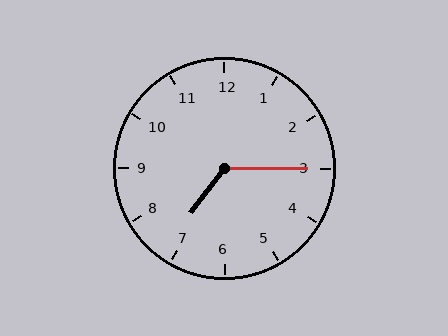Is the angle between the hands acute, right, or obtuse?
It is obtuse.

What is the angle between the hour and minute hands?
Approximately 128 degrees.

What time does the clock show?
7:15.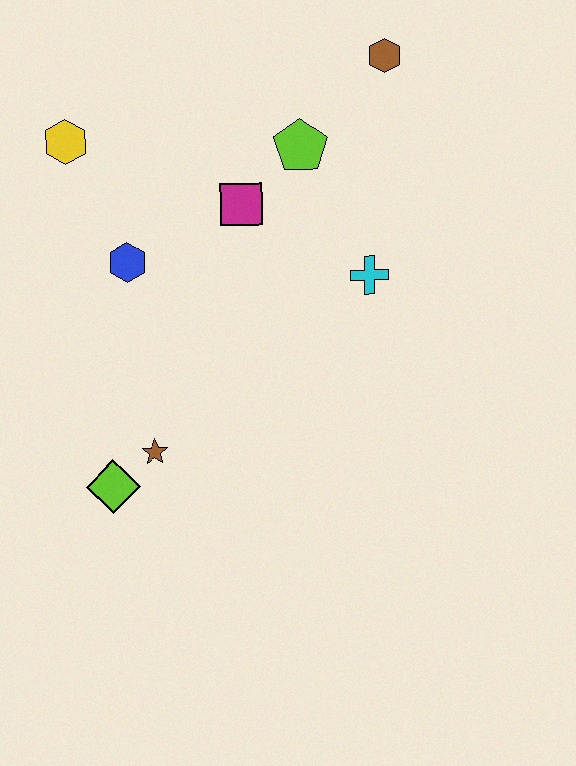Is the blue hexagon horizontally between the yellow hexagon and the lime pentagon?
Yes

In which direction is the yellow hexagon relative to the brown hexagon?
The yellow hexagon is to the left of the brown hexagon.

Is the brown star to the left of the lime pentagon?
Yes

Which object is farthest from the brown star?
The brown hexagon is farthest from the brown star.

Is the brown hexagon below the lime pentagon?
No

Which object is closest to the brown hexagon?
The lime pentagon is closest to the brown hexagon.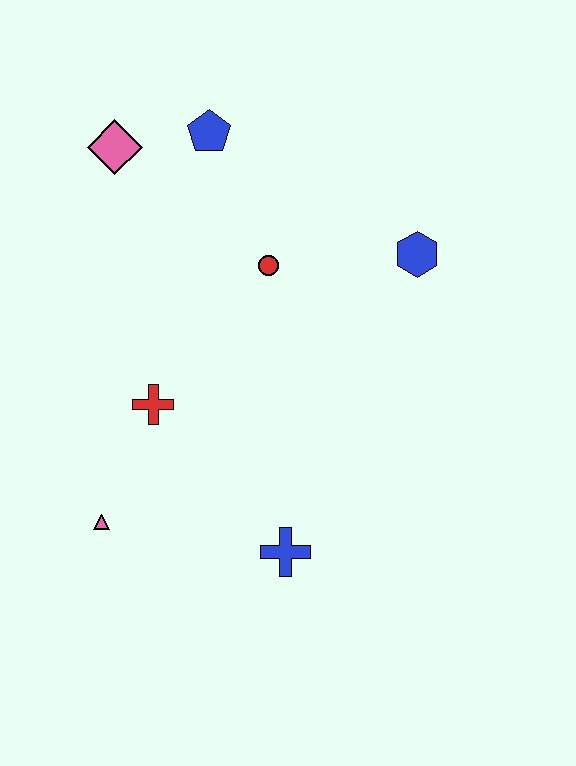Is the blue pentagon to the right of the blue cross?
No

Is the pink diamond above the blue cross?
Yes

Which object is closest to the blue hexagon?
The red circle is closest to the blue hexagon.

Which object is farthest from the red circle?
The pink triangle is farthest from the red circle.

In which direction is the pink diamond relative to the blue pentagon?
The pink diamond is to the left of the blue pentagon.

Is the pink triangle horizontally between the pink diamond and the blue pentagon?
No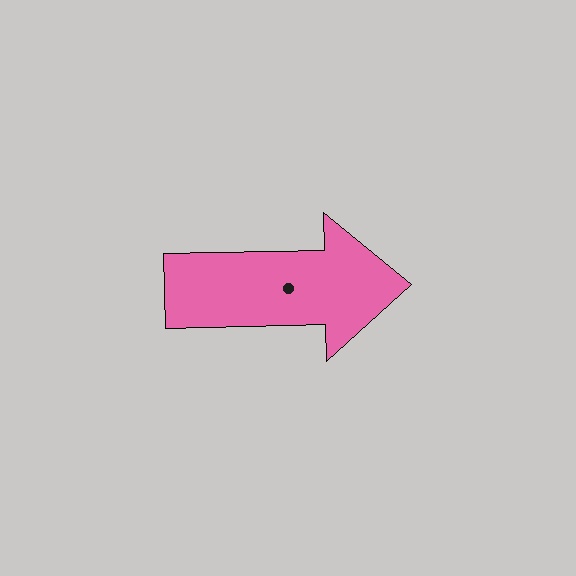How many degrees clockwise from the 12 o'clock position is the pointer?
Approximately 89 degrees.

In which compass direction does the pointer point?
East.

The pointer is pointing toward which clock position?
Roughly 3 o'clock.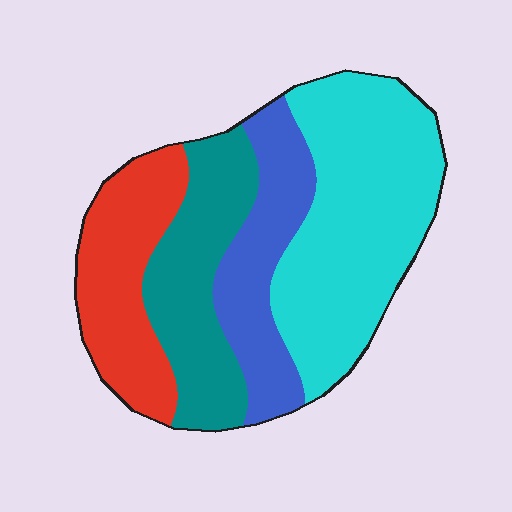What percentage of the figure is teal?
Teal takes up less than a quarter of the figure.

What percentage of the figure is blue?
Blue covers 19% of the figure.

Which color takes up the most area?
Cyan, at roughly 40%.